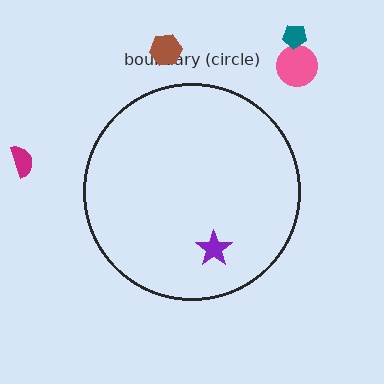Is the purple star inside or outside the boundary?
Inside.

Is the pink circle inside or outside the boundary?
Outside.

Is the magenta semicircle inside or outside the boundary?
Outside.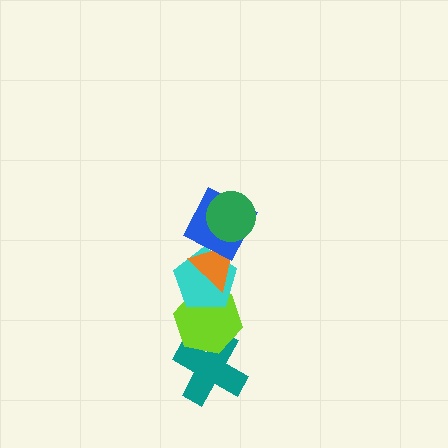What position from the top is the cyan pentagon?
The cyan pentagon is 4th from the top.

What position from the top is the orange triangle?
The orange triangle is 3rd from the top.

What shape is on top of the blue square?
The green circle is on top of the blue square.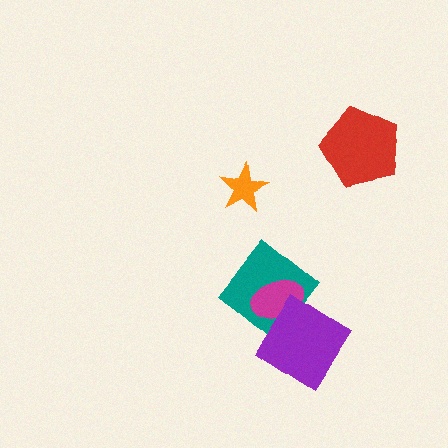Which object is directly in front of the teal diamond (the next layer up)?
The magenta ellipse is directly in front of the teal diamond.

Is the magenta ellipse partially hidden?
Yes, it is partially covered by another shape.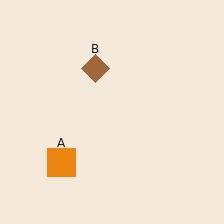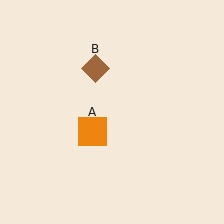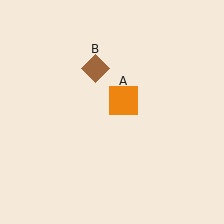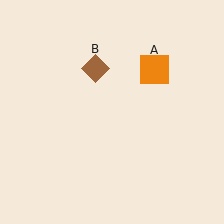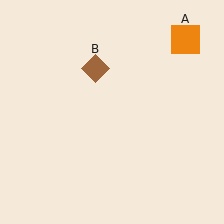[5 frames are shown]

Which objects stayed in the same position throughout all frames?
Brown diamond (object B) remained stationary.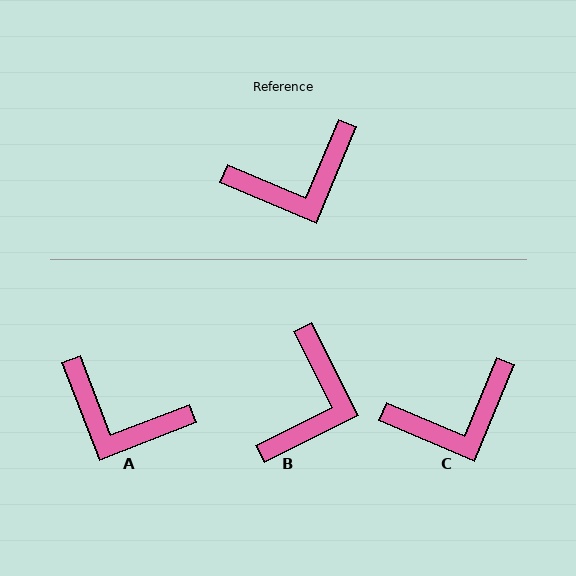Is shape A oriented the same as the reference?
No, it is off by about 46 degrees.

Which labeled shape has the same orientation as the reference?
C.